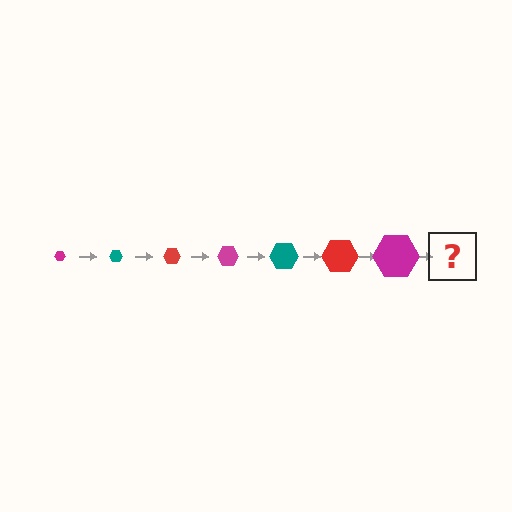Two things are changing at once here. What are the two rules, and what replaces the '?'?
The two rules are that the hexagon grows larger each step and the color cycles through magenta, teal, and red. The '?' should be a teal hexagon, larger than the previous one.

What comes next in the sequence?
The next element should be a teal hexagon, larger than the previous one.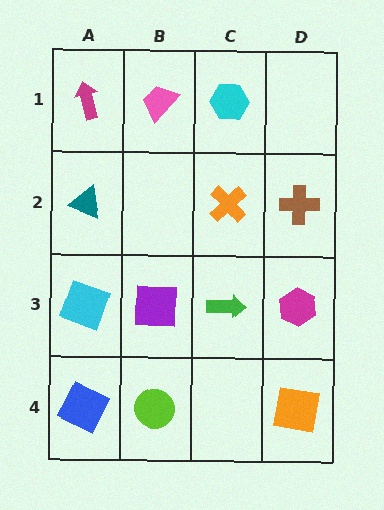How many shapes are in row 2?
3 shapes.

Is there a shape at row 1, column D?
No, that cell is empty.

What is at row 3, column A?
A cyan square.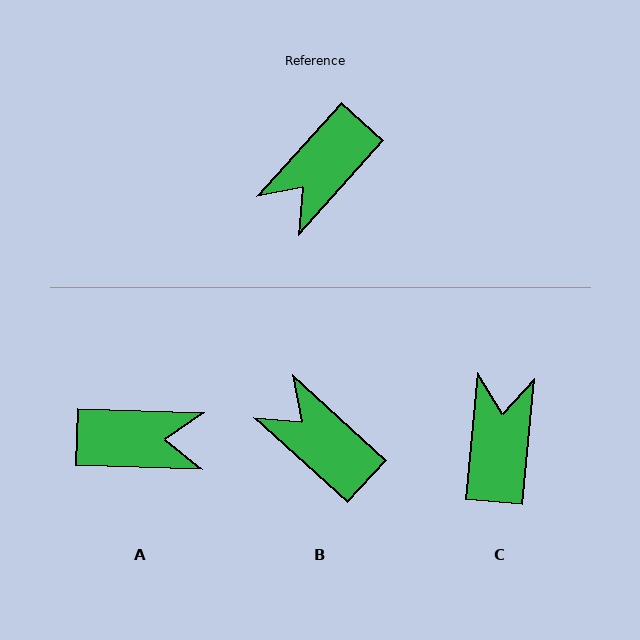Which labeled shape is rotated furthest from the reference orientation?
C, about 144 degrees away.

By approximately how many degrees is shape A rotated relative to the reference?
Approximately 130 degrees counter-clockwise.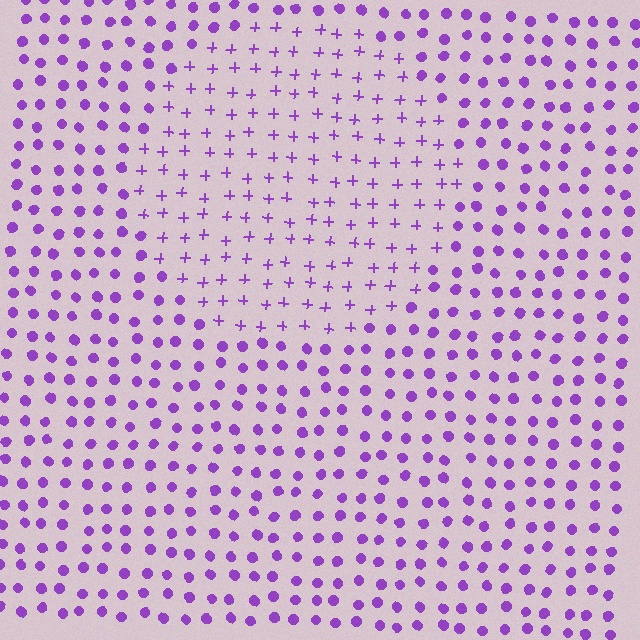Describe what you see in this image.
The image is filled with small purple elements arranged in a uniform grid. A circle-shaped region contains plus signs, while the surrounding area contains circles. The boundary is defined purely by the change in element shape.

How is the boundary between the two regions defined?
The boundary is defined by a change in element shape: plus signs inside vs. circles outside. All elements share the same color and spacing.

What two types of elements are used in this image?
The image uses plus signs inside the circle region and circles outside it.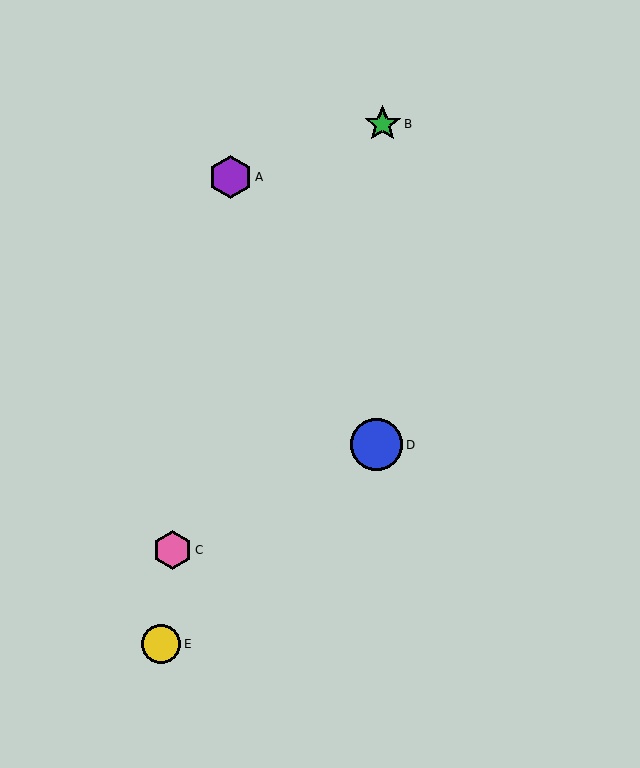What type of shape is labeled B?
Shape B is a green star.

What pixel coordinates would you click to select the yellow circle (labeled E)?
Click at (161, 644) to select the yellow circle E.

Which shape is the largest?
The blue circle (labeled D) is the largest.